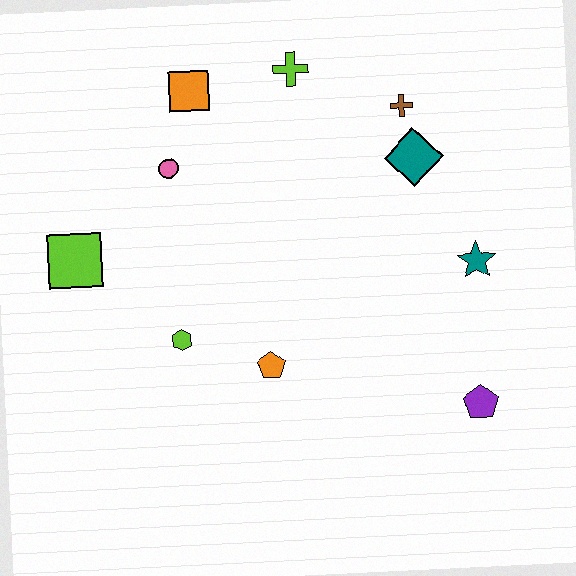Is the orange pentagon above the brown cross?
No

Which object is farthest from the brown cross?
The lime square is farthest from the brown cross.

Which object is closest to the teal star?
The teal diamond is closest to the teal star.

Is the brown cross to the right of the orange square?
Yes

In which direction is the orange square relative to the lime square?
The orange square is above the lime square.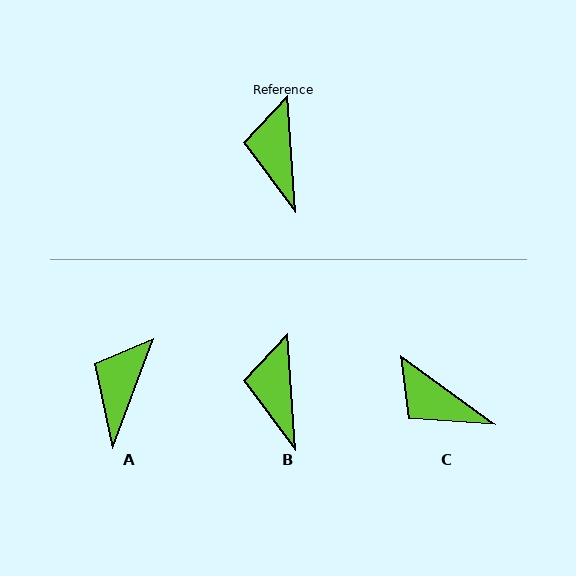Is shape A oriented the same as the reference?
No, it is off by about 25 degrees.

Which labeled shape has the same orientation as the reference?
B.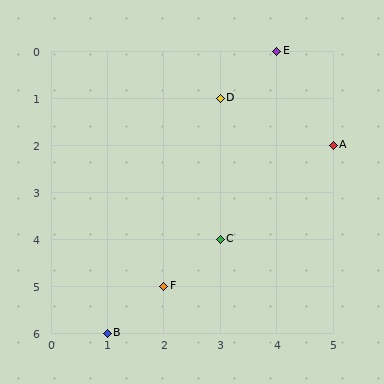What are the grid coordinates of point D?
Point D is at grid coordinates (3, 1).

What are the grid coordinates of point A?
Point A is at grid coordinates (5, 2).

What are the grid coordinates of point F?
Point F is at grid coordinates (2, 5).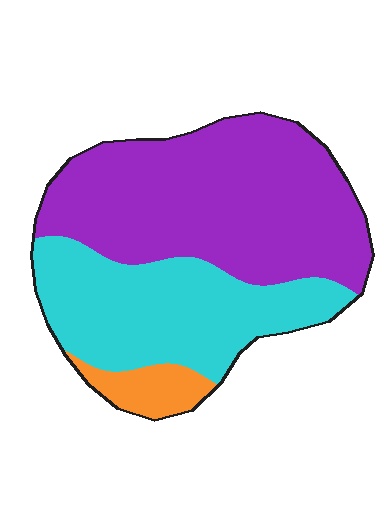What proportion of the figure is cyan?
Cyan covers 37% of the figure.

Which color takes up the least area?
Orange, at roughly 5%.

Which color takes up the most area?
Purple, at roughly 55%.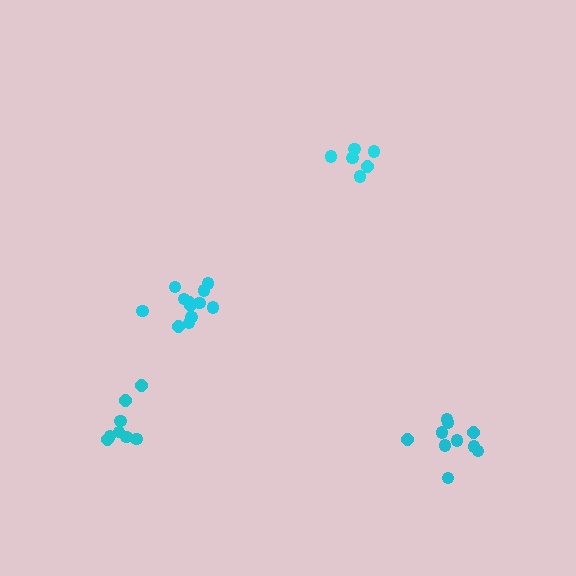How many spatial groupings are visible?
There are 4 spatial groupings.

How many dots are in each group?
Group 1: 12 dots, Group 2: 6 dots, Group 3: 10 dots, Group 4: 8 dots (36 total).